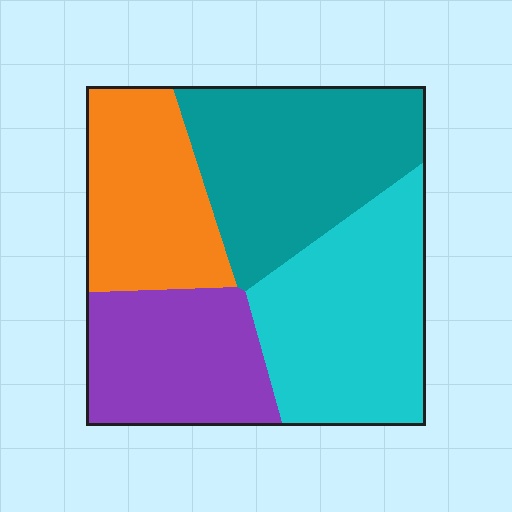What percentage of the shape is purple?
Purple covers about 20% of the shape.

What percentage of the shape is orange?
Orange covers about 20% of the shape.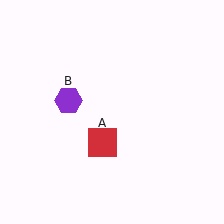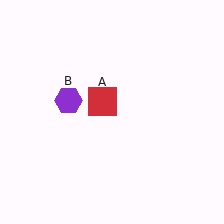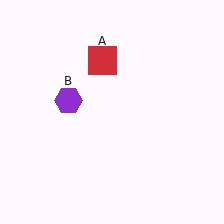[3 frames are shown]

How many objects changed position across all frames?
1 object changed position: red square (object A).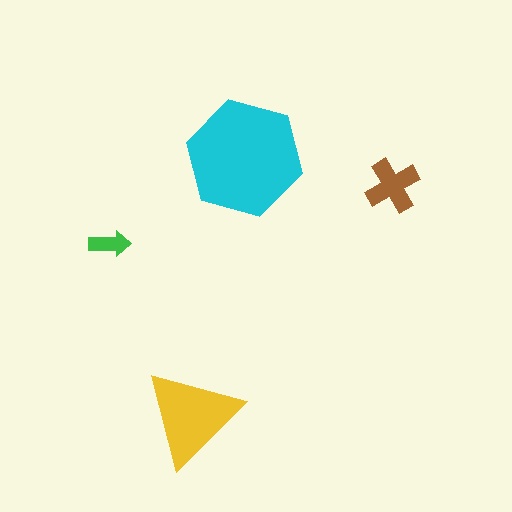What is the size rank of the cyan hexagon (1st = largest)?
1st.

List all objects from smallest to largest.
The green arrow, the brown cross, the yellow triangle, the cyan hexagon.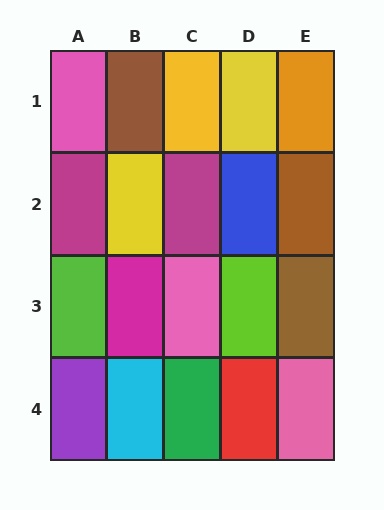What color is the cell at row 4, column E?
Pink.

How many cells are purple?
1 cell is purple.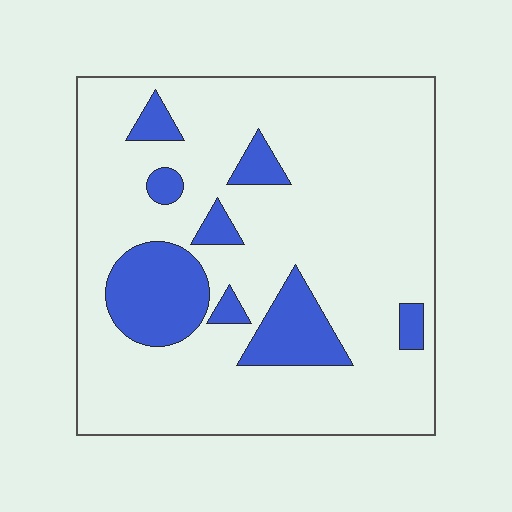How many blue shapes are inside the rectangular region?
8.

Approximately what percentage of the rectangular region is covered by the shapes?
Approximately 20%.